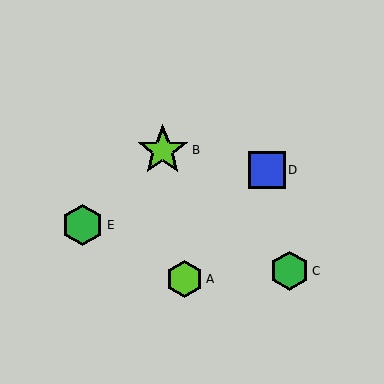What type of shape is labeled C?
Shape C is a green hexagon.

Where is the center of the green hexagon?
The center of the green hexagon is at (83, 225).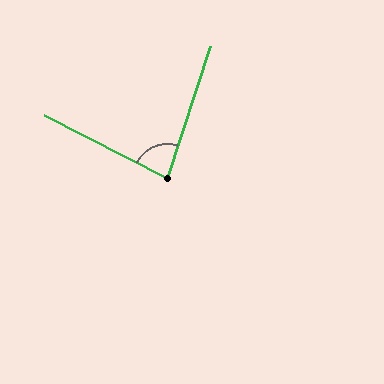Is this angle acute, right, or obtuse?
It is acute.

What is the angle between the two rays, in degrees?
Approximately 81 degrees.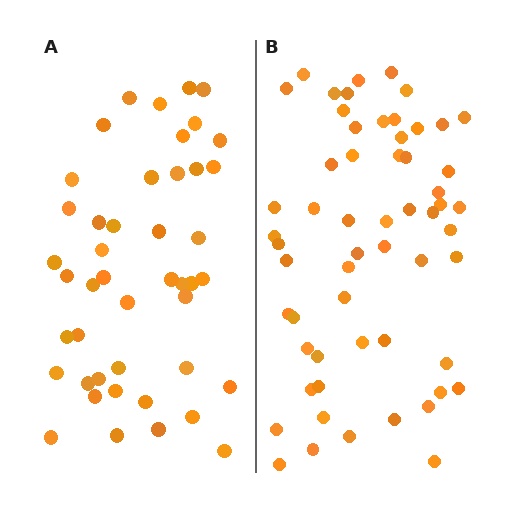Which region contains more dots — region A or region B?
Region B (the right region) has more dots.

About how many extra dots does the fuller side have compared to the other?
Region B has approximately 15 more dots than region A.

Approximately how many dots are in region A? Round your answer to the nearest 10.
About 40 dots. (The exact count is 45, which rounds to 40.)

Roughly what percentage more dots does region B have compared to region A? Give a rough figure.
About 30% more.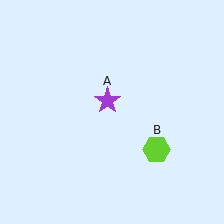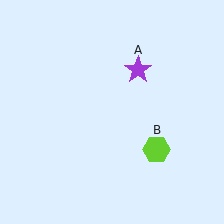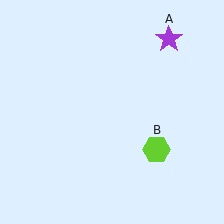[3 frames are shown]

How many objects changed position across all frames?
1 object changed position: purple star (object A).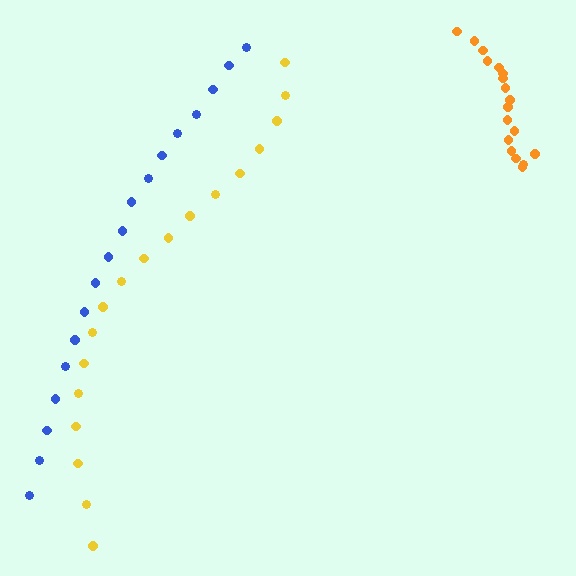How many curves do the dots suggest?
There are 3 distinct paths.